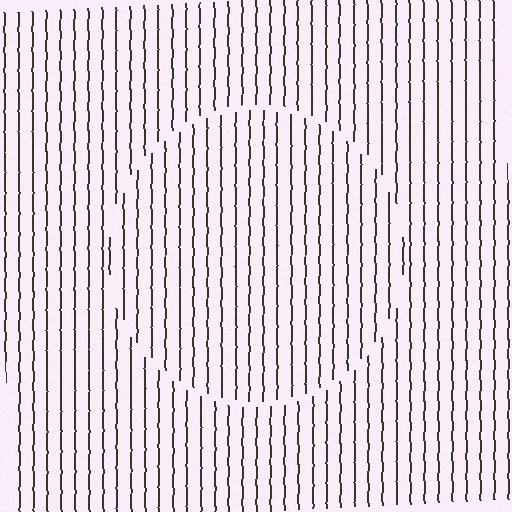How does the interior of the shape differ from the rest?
The interior of the shape contains the same grating, shifted by half a period — the contour is defined by the phase discontinuity where line-ends from the inner and outer gratings abut.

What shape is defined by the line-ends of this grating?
An illusory circle. The interior of the shape contains the same grating, shifted by half a period — the contour is defined by the phase discontinuity where line-ends from the inner and outer gratings abut.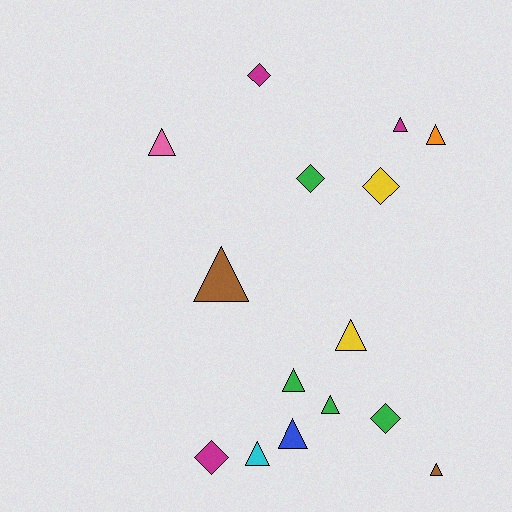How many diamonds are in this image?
There are 5 diamonds.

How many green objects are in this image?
There are 4 green objects.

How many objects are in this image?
There are 15 objects.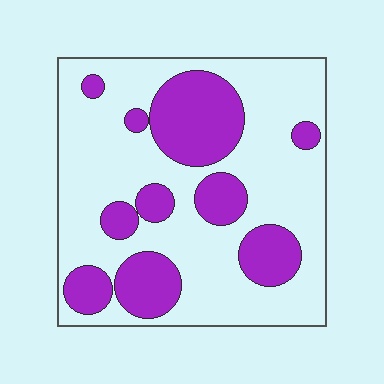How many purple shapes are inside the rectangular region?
10.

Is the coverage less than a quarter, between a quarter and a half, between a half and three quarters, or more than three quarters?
Between a quarter and a half.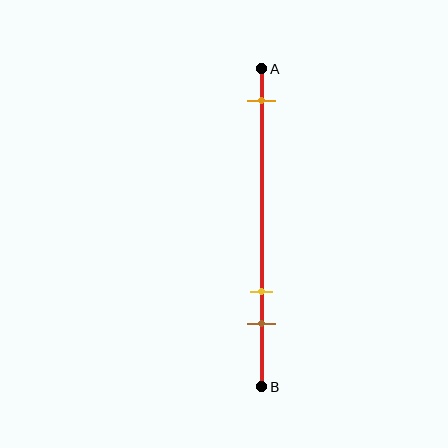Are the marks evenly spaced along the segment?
No, the marks are not evenly spaced.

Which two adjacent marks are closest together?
The yellow and brown marks are the closest adjacent pair.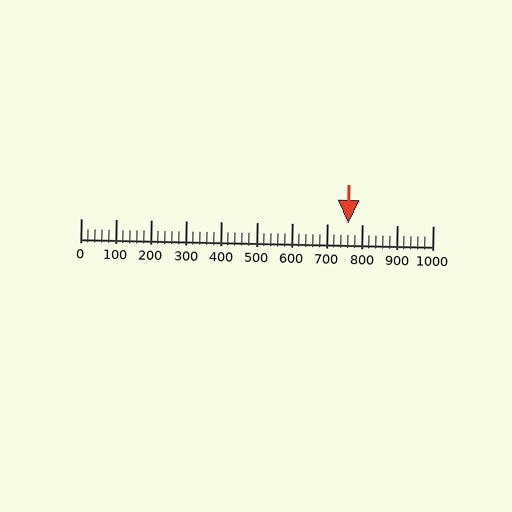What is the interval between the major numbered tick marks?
The major tick marks are spaced 100 units apart.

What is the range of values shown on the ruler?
The ruler shows values from 0 to 1000.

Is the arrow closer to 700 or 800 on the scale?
The arrow is closer to 800.